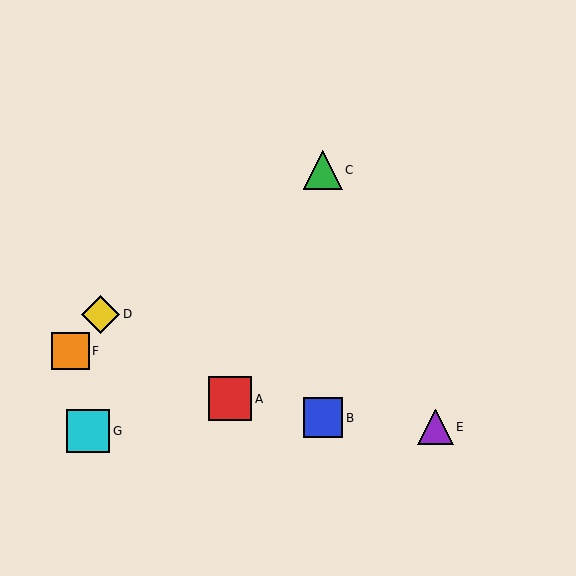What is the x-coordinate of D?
Object D is at x≈101.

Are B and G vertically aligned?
No, B is at x≈323 and G is at x≈88.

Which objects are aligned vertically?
Objects B, C are aligned vertically.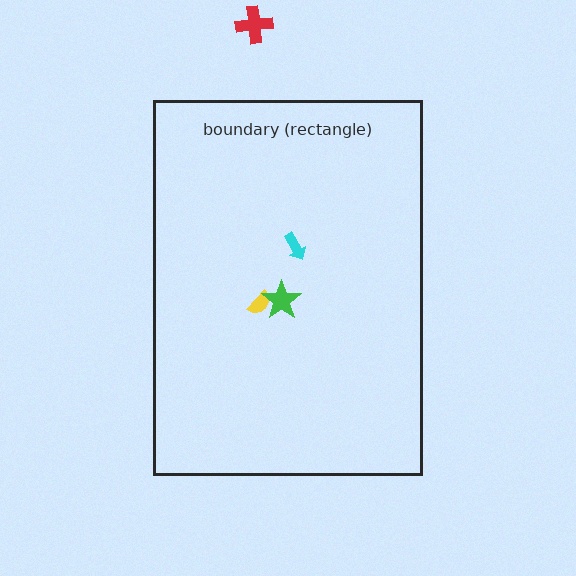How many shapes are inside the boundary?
3 inside, 1 outside.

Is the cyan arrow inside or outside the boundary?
Inside.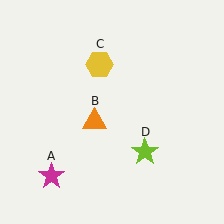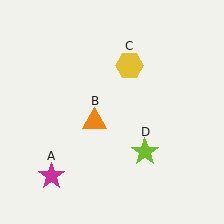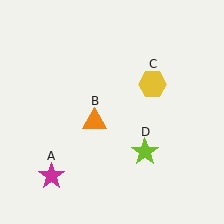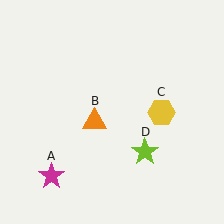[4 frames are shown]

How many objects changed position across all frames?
1 object changed position: yellow hexagon (object C).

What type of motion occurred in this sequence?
The yellow hexagon (object C) rotated clockwise around the center of the scene.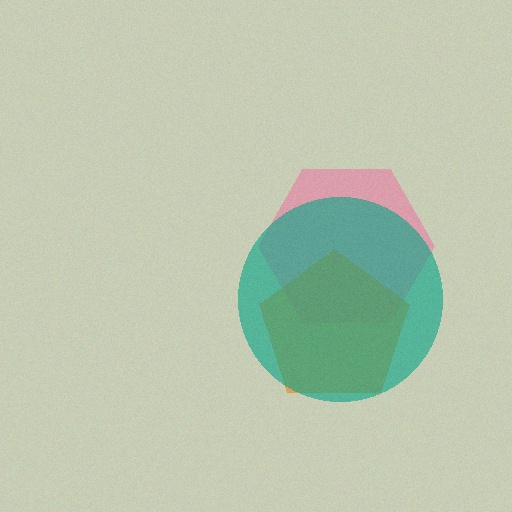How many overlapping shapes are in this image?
There are 3 overlapping shapes in the image.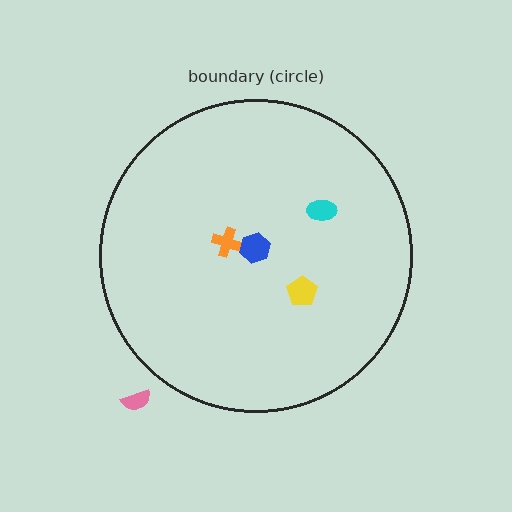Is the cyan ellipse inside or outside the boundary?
Inside.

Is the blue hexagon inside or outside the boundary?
Inside.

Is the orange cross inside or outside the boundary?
Inside.